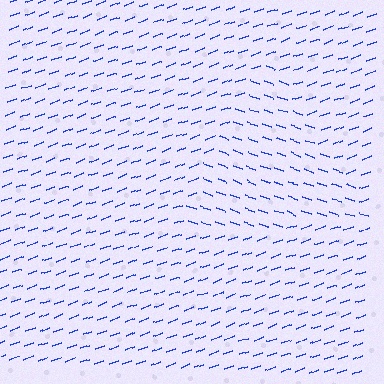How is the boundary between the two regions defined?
The boundary is defined purely by a change in line orientation (approximately 40 degrees difference). All lines are the same color and thickness.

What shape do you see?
I see a triangle.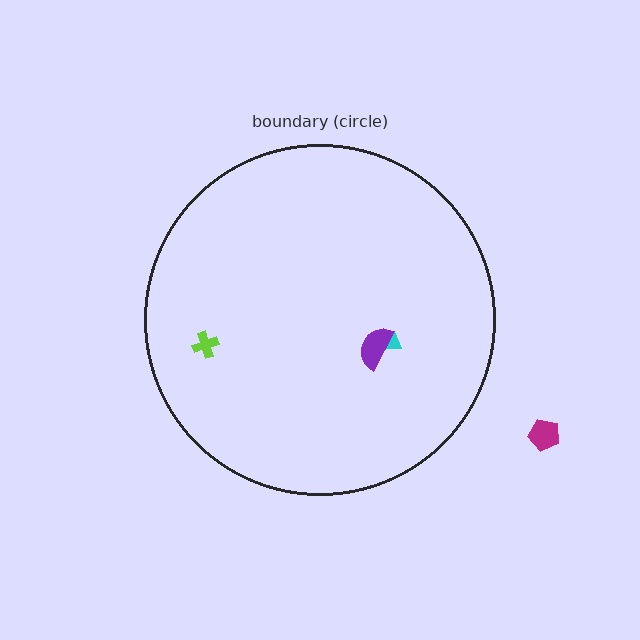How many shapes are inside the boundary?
3 inside, 1 outside.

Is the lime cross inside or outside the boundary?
Inside.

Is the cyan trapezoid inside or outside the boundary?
Inside.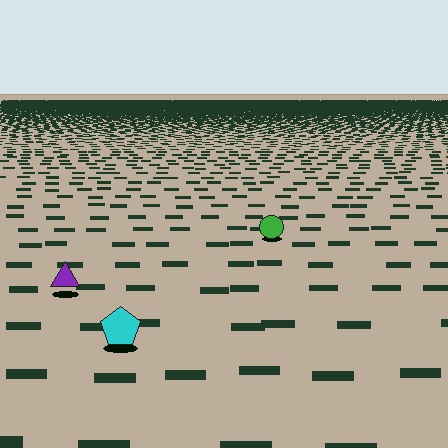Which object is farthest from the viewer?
The green circle is farthest from the viewer. It appears smaller and the ground texture around it is denser.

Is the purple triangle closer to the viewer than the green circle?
Yes. The purple triangle is closer — you can tell from the texture gradient: the ground texture is coarser near it.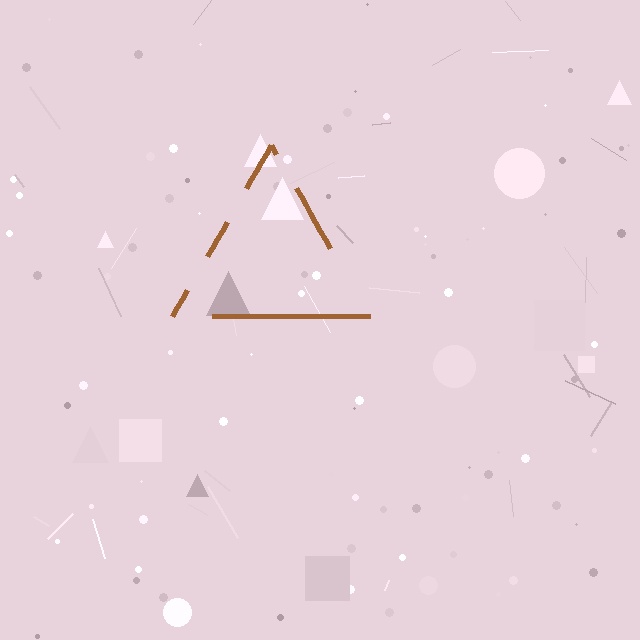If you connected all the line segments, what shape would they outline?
They would outline a triangle.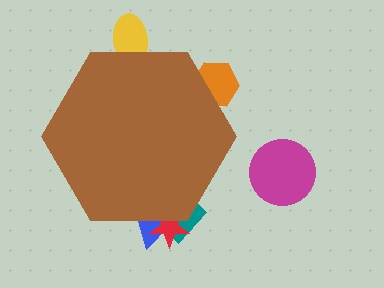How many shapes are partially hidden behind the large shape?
5 shapes are partially hidden.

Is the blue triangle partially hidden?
Yes, the blue triangle is partially hidden behind the brown hexagon.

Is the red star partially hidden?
Yes, the red star is partially hidden behind the brown hexagon.